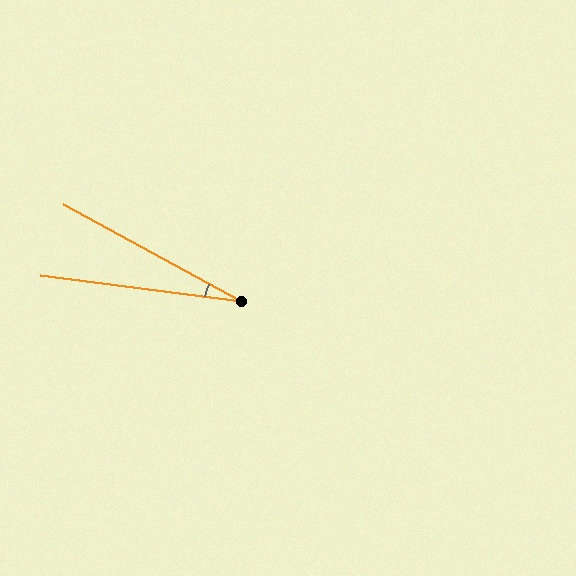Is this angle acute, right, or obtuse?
It is acute.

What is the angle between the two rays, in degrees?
Approximately 21 degrees.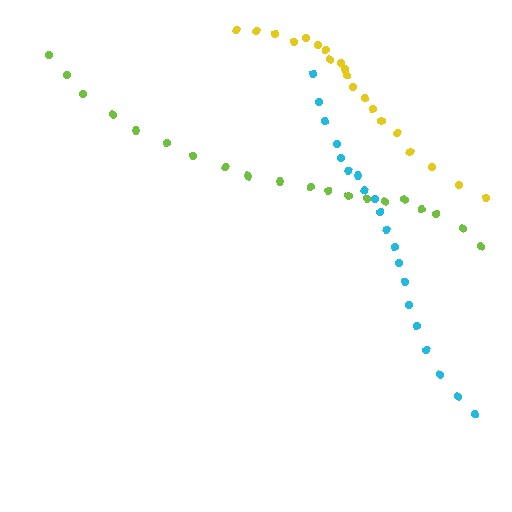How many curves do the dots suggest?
There are 3 distinct paths.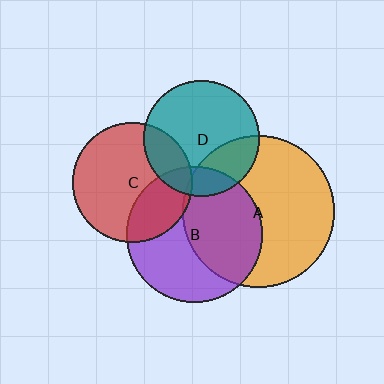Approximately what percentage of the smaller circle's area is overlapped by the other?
Approximately 30%.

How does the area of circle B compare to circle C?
Approximately 1.3 times.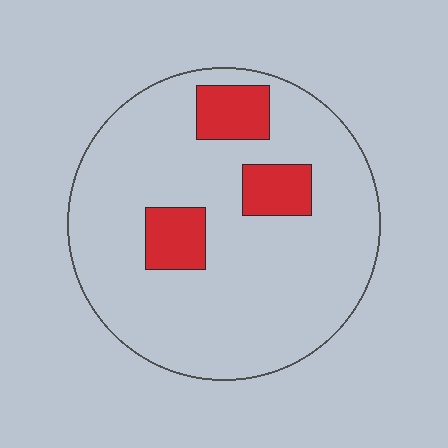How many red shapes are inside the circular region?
3.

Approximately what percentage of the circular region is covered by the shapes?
Approximately 15%.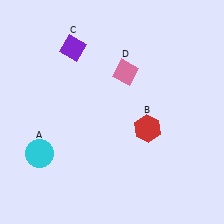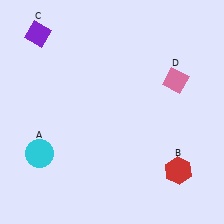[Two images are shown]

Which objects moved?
The objects that moved are: the red hexagon (B), the purple diamond (C), the pink diamond (D).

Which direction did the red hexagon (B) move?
The red hexagon (B) moved down.